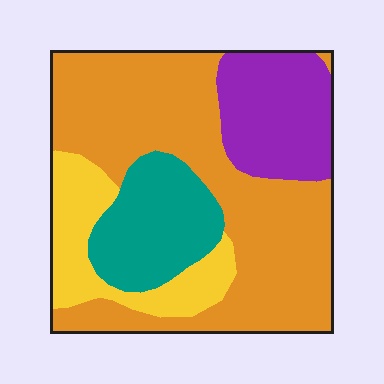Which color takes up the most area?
Orange, at roughly 50%.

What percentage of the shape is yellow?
Yellow takes up about one sixth (1/6) of the shape.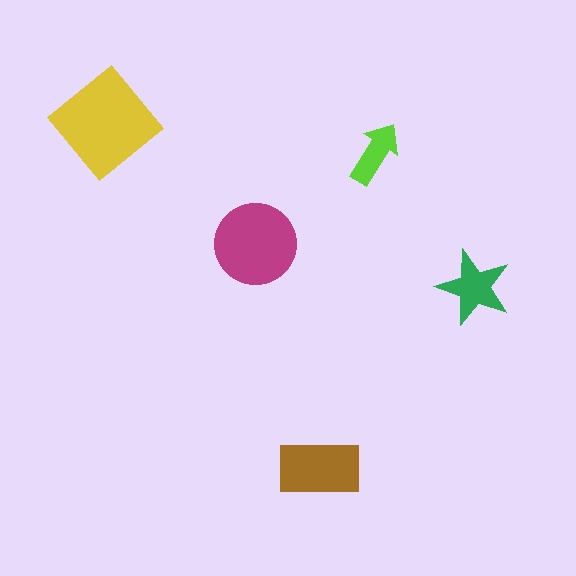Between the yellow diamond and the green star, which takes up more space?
The yellow diamond.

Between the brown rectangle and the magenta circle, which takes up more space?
The magenta circle.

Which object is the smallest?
The lime arrow.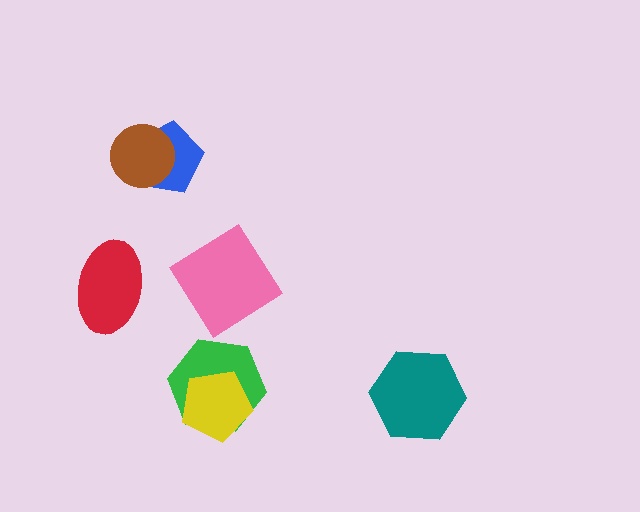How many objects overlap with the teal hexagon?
0 objects overlap with the teal hexagon.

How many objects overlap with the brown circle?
1 object overlaps with the brown circle.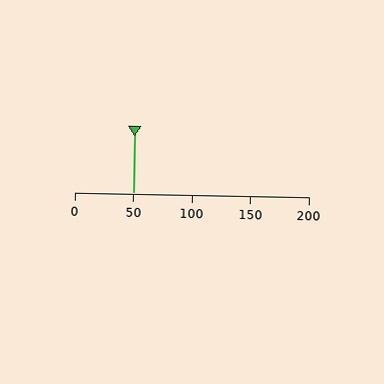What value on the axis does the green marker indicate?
The marker indicates approximately 50.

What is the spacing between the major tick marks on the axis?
The major ticks are spaced 50 apart.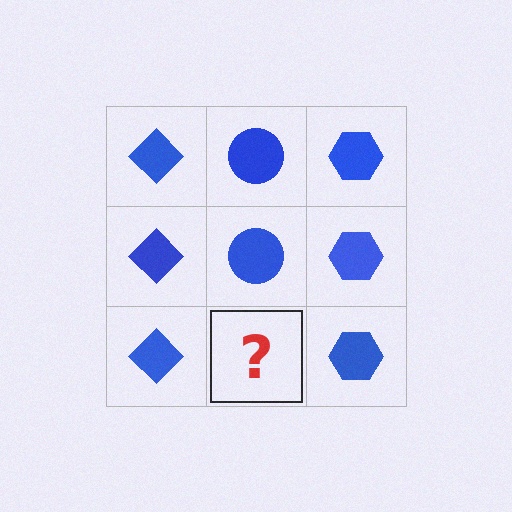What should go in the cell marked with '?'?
The missing cell should contain a blue circle.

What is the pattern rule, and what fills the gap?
The rule is that each column has a consistent shape. The gap should be filled with a blue circle.